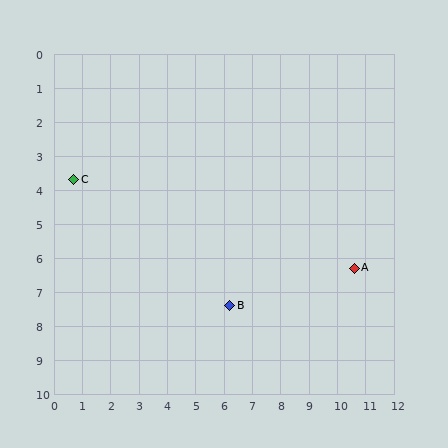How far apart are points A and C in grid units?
Points A and C are about 10.2 grid units apart.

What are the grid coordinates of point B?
Point B is at approximately (6.2, 7.4).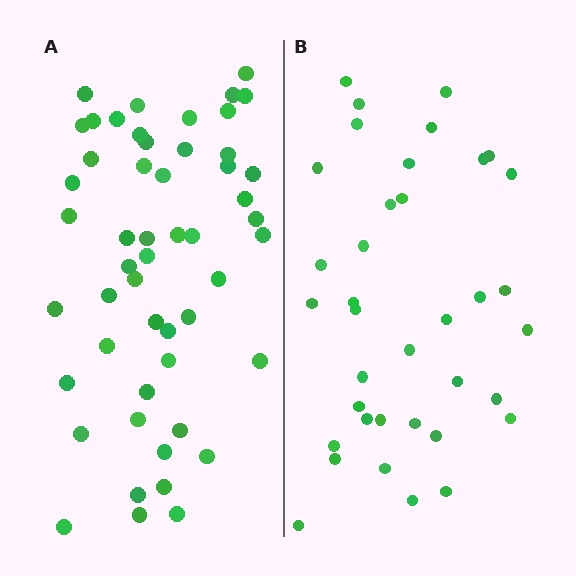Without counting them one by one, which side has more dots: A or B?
Region A (the left region) has more dots.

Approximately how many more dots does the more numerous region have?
Region A has approximately 15 more dots than region B.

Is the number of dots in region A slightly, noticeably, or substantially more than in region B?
Region A has noticeably more, but not dramatically so. The ratio is roughly 1.4 to 1.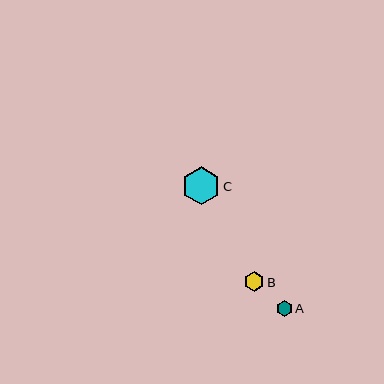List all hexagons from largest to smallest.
From largest to smallest: C, B, A.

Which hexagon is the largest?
Hexagon C is the largest with a size of approximately 38 pixels.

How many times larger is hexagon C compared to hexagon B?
Hexagon C is approximately 1.9 times the size of hexagon B.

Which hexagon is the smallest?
Hexagon A is the smallest with a size of approximately 16 pixels.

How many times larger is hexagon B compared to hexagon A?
Hexagon B is approximately 1.3 times the size of hexagon A.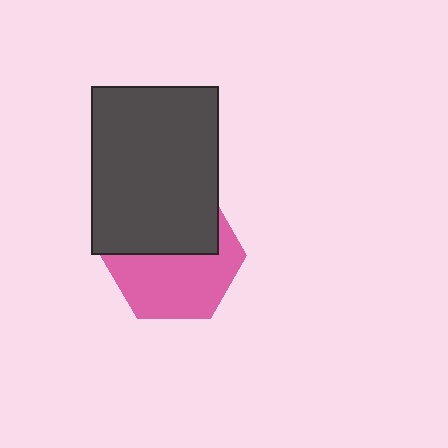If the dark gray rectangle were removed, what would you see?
You would see the complete pink hexagon.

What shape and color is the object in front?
The object in front is a dark gray rectangle.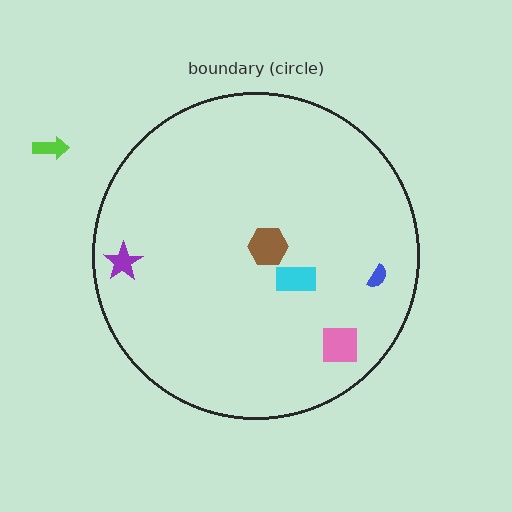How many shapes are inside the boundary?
5 inside, 1 outside.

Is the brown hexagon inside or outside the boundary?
Inside.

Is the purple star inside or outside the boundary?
Inside.